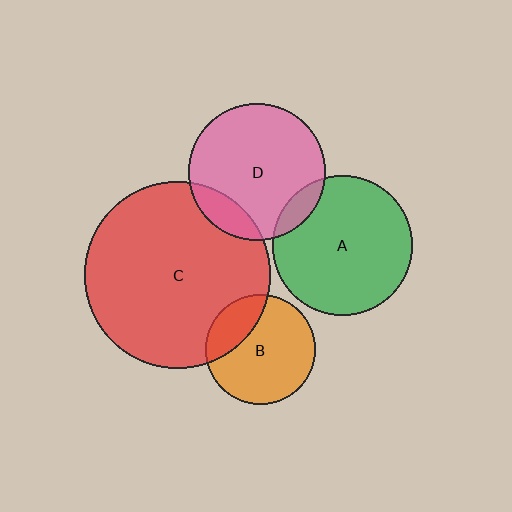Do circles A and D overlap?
Yes.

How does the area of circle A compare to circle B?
Approximately 1.6 times.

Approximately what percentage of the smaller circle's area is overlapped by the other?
Approximately 10%.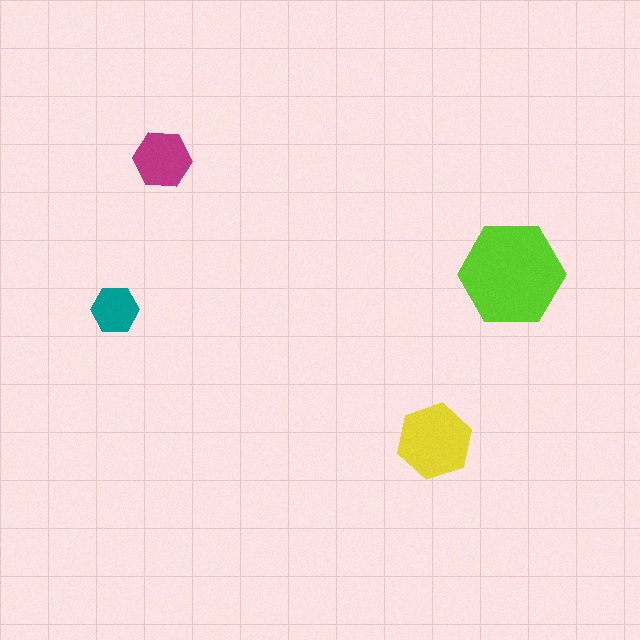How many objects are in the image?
There are 4 objects in the image.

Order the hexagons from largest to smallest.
the lime one, the yellow one, the magenta one, the teal one.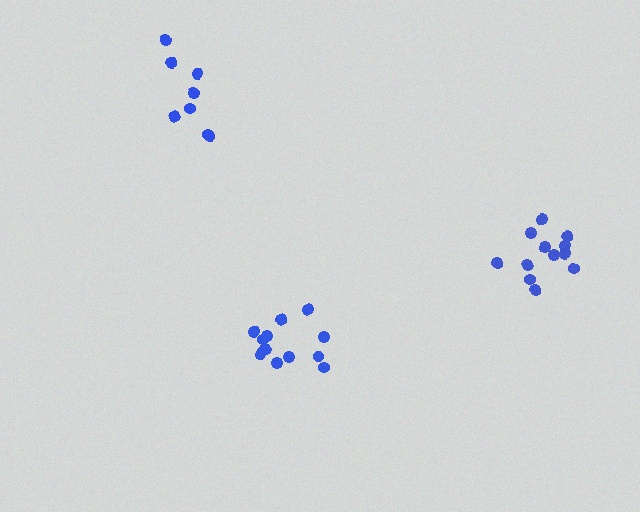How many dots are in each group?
Group 1: 12 dots, Group 2: 8 dots, Group 3: 12 dots (32 total).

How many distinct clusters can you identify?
There are 3 distinct clusters.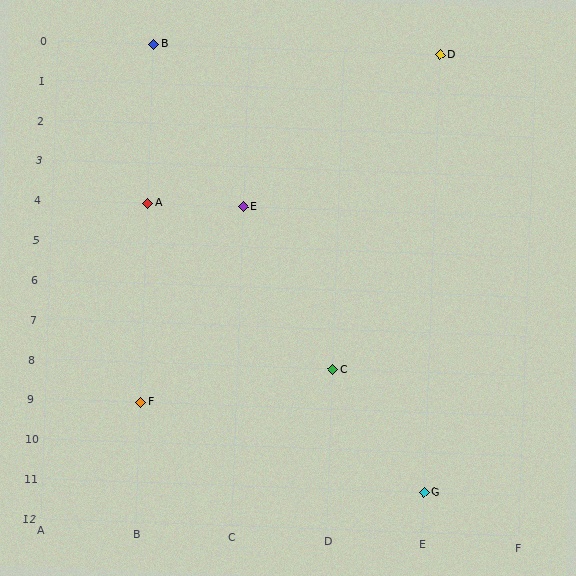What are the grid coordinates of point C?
Point C is at grid coordinates (D, 8).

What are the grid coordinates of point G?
Point G is at grid coordinates (E, 11).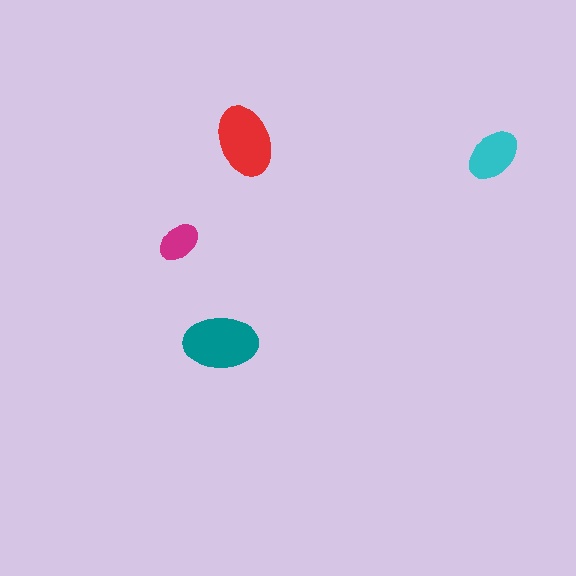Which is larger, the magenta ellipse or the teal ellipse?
The teal one.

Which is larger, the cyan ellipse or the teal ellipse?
The teal one.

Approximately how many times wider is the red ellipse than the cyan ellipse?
About 1.5 times wider.